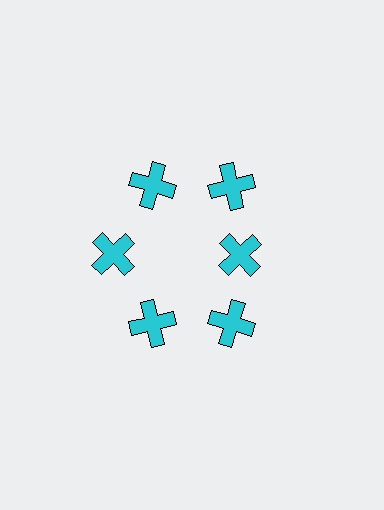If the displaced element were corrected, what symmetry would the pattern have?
It would have 6-fold rotational symmetry — the pattern would map onto itself every 60 degrees.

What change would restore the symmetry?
The symmetry would be restored by moving it outward, back onto the ring so that all 6 crosses sit at equal angles and equal distance from the center.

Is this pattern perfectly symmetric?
No. The 6 cyan crosses are arranged in a ring, but one element near the 3 o'clock position is pulled inward toward the center, breaking the 6-fold rotational symmetry.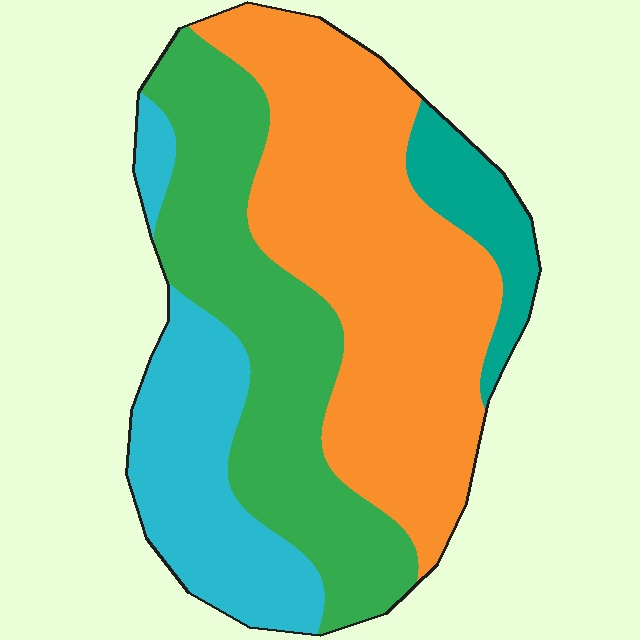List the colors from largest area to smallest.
From largest to smallest: orange, green, cyan, teal.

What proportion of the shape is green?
Green takes up about one third (1/3) of the shape.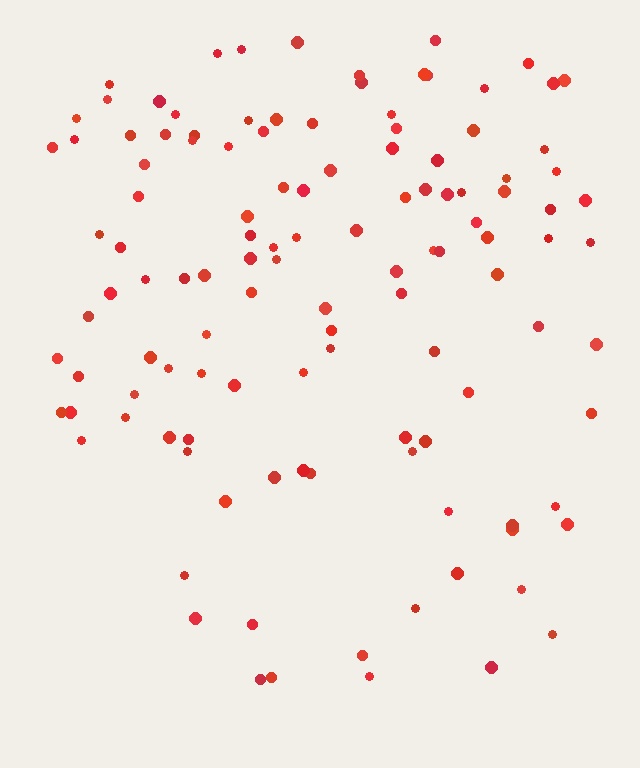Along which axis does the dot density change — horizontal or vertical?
Vertical.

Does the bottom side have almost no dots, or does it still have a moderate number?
Still a moderate number, just noticeably fewer than the top.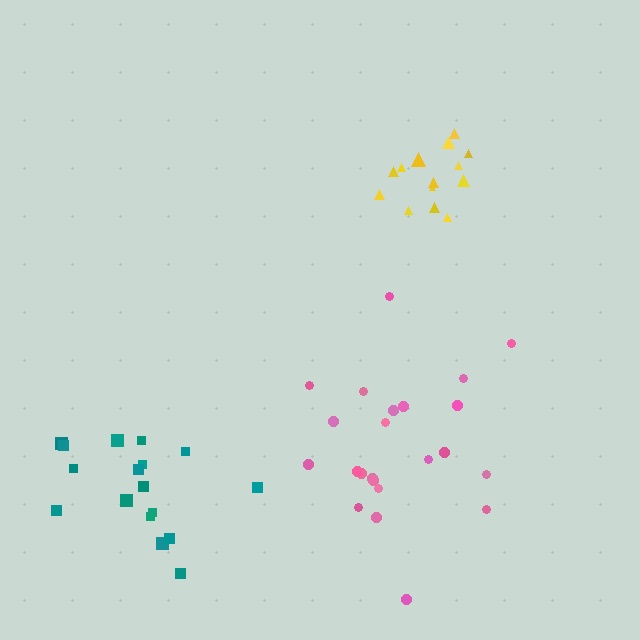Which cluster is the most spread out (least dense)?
Teal.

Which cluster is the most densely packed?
Yellow.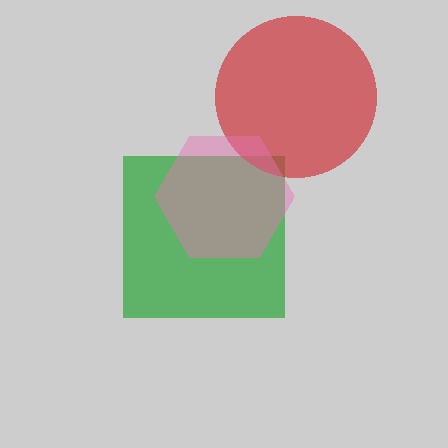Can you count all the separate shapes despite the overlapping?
Yes, there are 3 separate shapes.